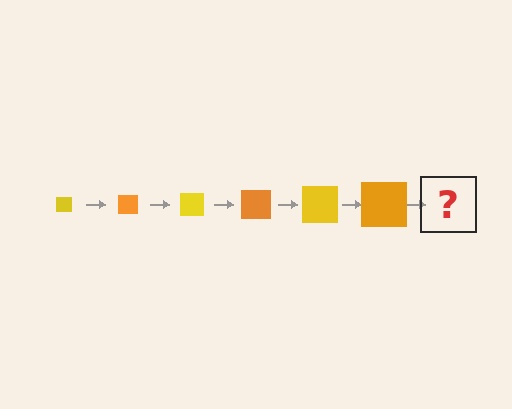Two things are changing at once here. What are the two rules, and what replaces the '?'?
The two rules are that the square grows larger each step and the color cycles through yellow and orange. The '?' should be a yellow square, larger than the previous one.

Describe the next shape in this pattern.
It should be a yellow square, larger than the previous one.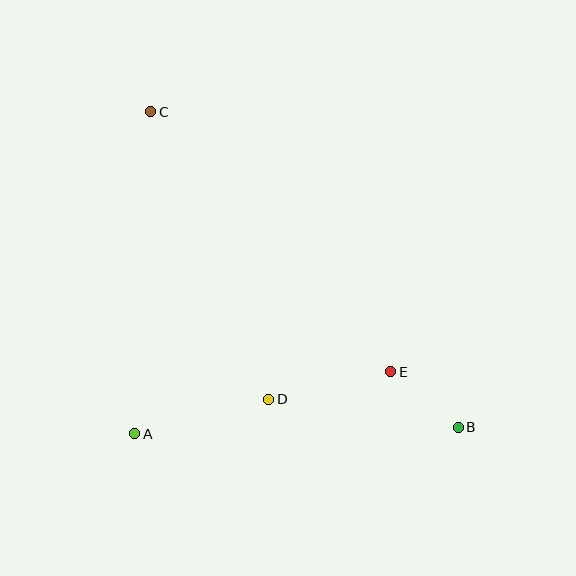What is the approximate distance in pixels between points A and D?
The distance between A and D is approximately 139 pixels.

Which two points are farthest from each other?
Points B and C are farthest from each other.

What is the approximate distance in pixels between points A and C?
The distance between A and C is approximately 322 pixels.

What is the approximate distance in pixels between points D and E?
The distance between D and E is approximately 125 pixels.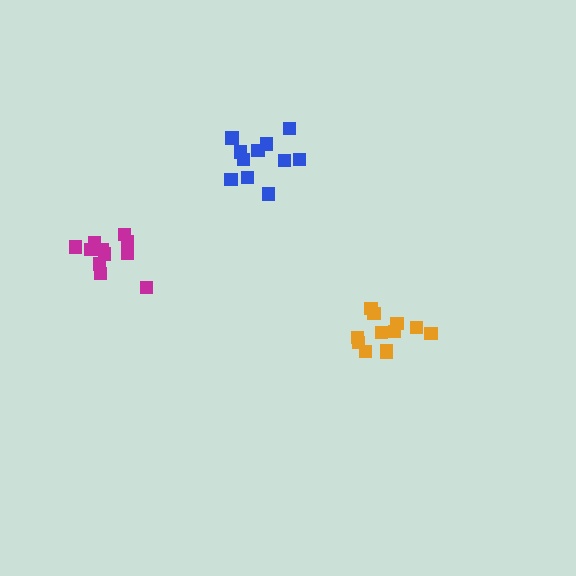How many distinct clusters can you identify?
There are 3 distinct clusters.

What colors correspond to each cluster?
The clusters are colored: orange, blue, magenta.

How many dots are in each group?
Group 1: 12 dots, Group 2: 11 dots, Group 3: 11 dots (34 total).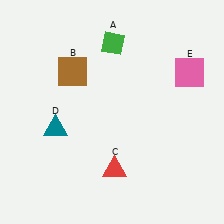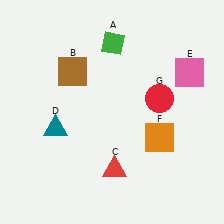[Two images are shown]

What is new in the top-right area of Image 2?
A red circle (G) was added in the top-right area of Image 2.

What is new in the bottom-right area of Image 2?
An orange square (F) was added in the bottom-right area of Image 2.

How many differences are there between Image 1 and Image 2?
There are 2 differences between the two images.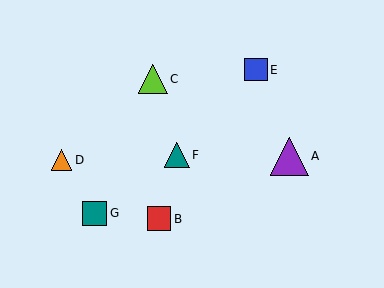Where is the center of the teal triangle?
The center of the teal triangle is at (177, 155).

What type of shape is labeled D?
Shape D is an orange triangle.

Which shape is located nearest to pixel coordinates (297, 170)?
The purple triangle (labeled A) at (289, 156) is nearest to that location.